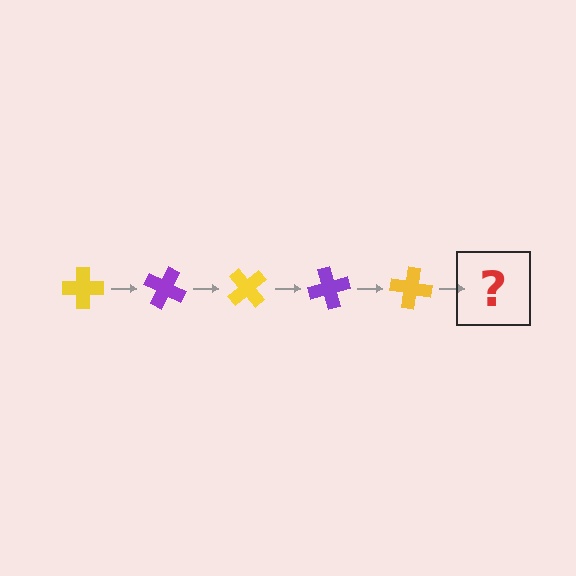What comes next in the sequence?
The next element should be a purple cross, rotated 125 degrees from the start.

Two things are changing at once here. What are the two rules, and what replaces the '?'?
The two rules are that it rotates 25 degrees each step and the color cycles through yellow and purple. The '?' should be a purple cross, rotated 125 degrees from the start.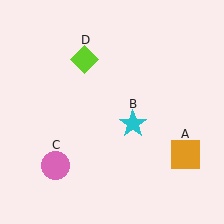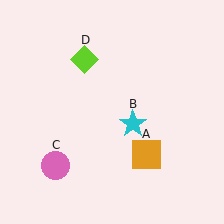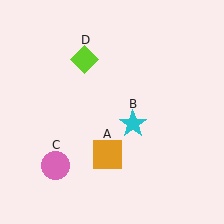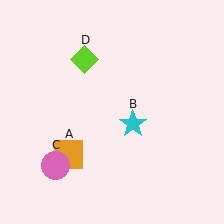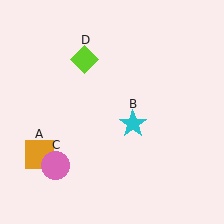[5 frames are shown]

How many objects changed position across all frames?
1 object changed position: orange square (object A).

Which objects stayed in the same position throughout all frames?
Cyan star (object B) and pink circle (object C) and lime diamond (object D) remained stationary.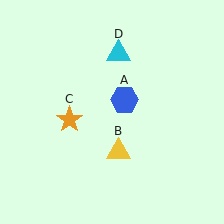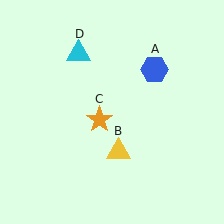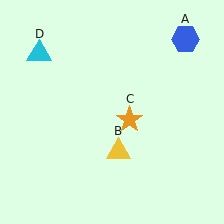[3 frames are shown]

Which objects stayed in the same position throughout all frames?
Yellow triangle (object B) remained stationary.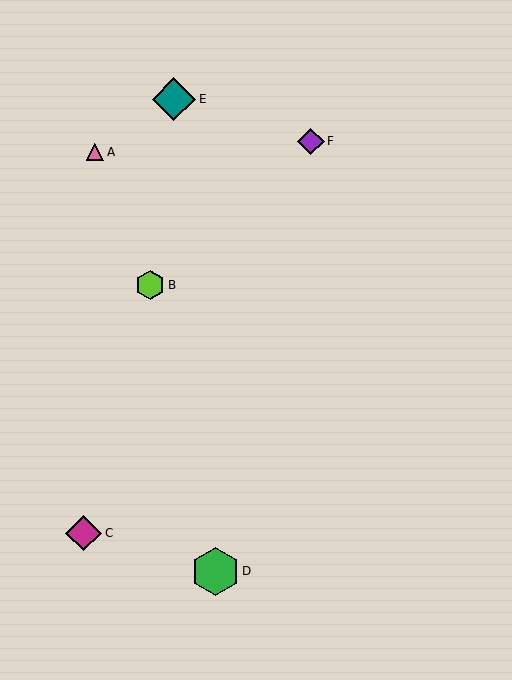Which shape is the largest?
The green hexagon (labeled D) is the largest.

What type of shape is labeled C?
Shape C is a magenta diamond.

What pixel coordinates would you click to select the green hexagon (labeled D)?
Click at (215, 571) to select the green hexagon D.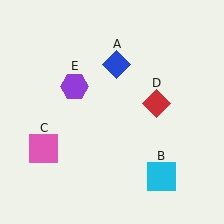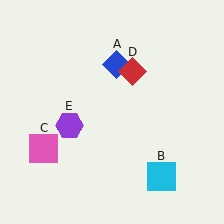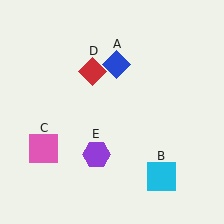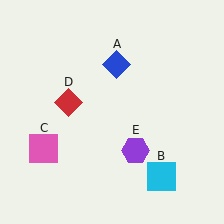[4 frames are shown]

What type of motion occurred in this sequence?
The red diamond (object D), purple hexagon (object E) rotated counterclockwise around the center of the scene.